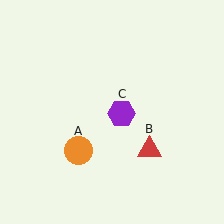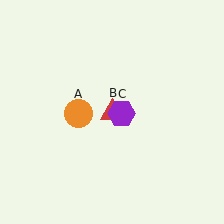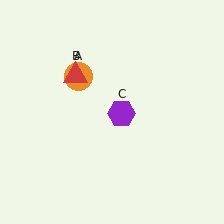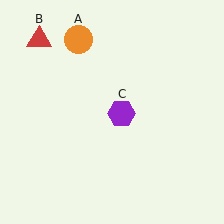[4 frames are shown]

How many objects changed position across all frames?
2 objects changed position: orange circle (object A), red triangle (object B).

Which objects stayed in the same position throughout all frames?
Purple hexagon (object C) remained stationary.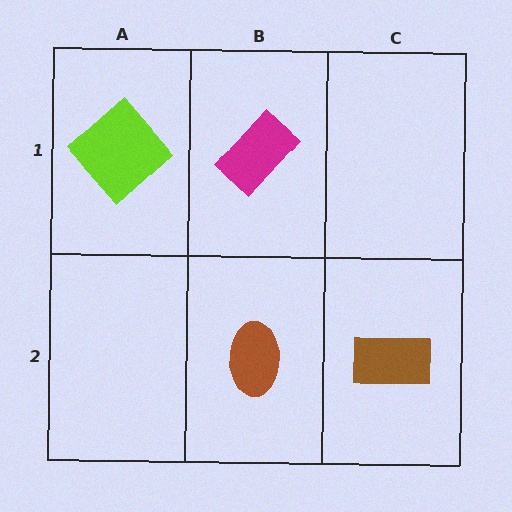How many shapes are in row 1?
2 shapes.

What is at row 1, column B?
A magenta rectangle.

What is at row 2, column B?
A brown ellipse.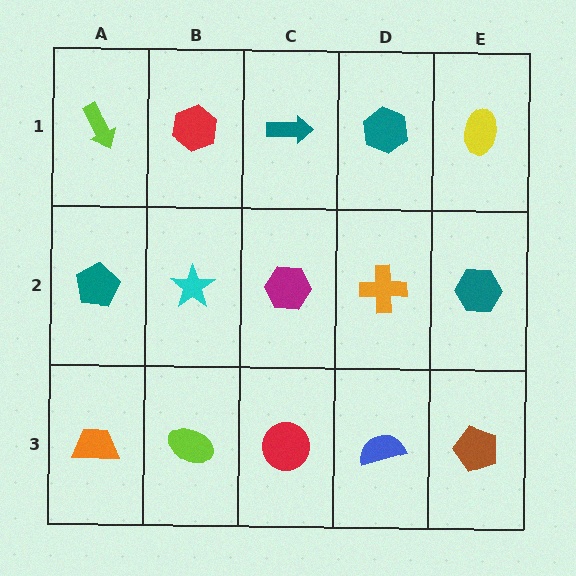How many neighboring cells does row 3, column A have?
2.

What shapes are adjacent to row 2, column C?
A teal arrow (row 1, column C), a red circle (row 3, column C), a cyan star (row 2, column B), an orange cross (row 2, column D).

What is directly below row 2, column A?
An orange trapezoid.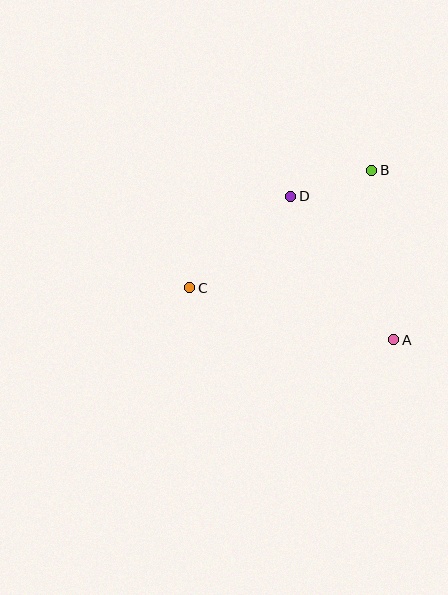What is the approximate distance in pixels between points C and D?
The distance between C and D is approximately 136 pixels.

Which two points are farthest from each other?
Points B and C are farthest from each other.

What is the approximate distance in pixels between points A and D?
The distance between A and D is approximately 176 pixels.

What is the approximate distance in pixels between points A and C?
The distance between A and C is approximately 211 pixels.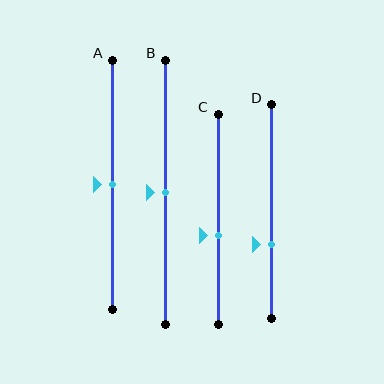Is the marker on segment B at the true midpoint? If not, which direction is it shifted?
Yes, the marker on segment B is at the true midpoint.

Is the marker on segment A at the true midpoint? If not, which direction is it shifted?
Yes, the marker on segment A is at the true midpoint.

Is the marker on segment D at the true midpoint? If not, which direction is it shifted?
No, the marker on segment D is shifted downward by about 16% of the segment length.